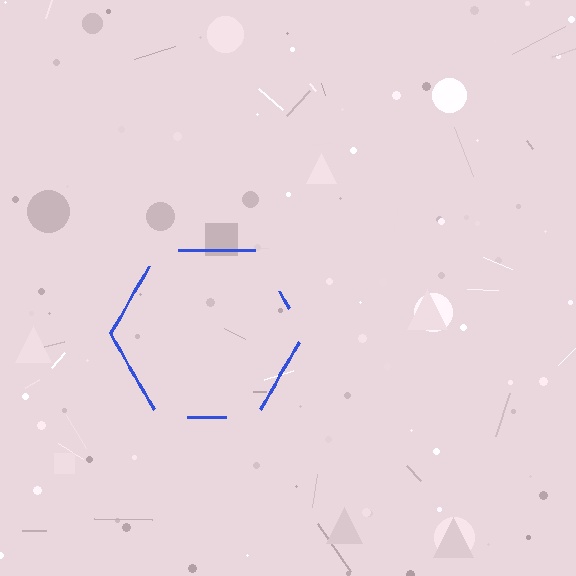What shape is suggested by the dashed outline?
The dashed outline suggests a hexagon.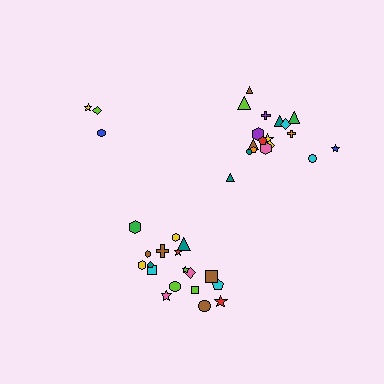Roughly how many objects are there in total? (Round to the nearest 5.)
Roughly 40 objects in total.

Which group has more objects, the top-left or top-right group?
The top-right group.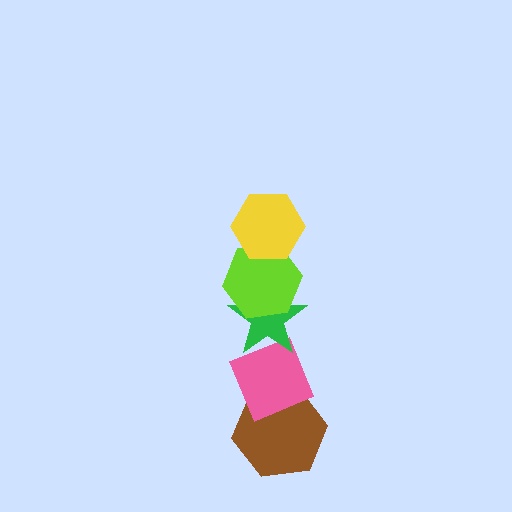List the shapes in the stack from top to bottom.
From top to bottom: the yellow hexagon, the lime hexagon, the green star, the pink diamond, the brown hexagon.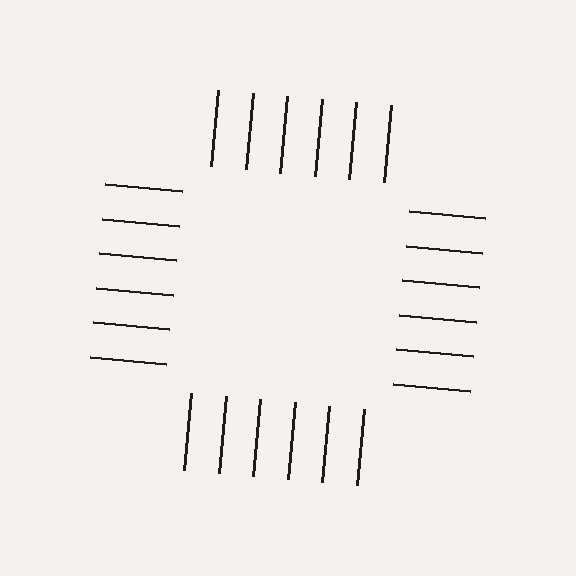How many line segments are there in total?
24 — 6 along each of the 4 edges.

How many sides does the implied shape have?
4 sides — the line-ends trace a square.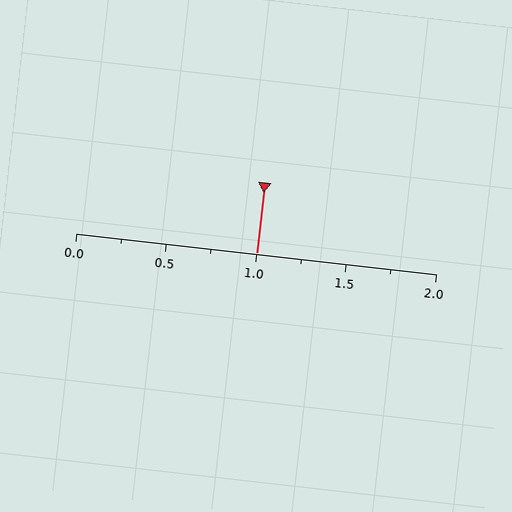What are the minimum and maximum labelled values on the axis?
The axis runs from 0.0 to 2.0.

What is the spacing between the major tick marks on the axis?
The major ticks are spaced 0.5 apart.